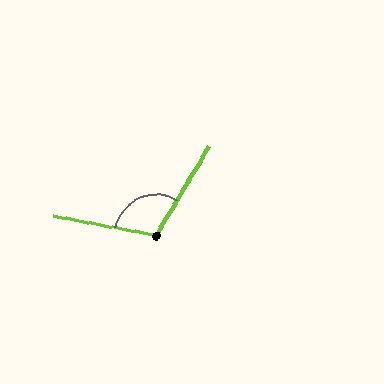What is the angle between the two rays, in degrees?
Approximately 110 degrees.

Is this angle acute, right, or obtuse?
It is obtuse.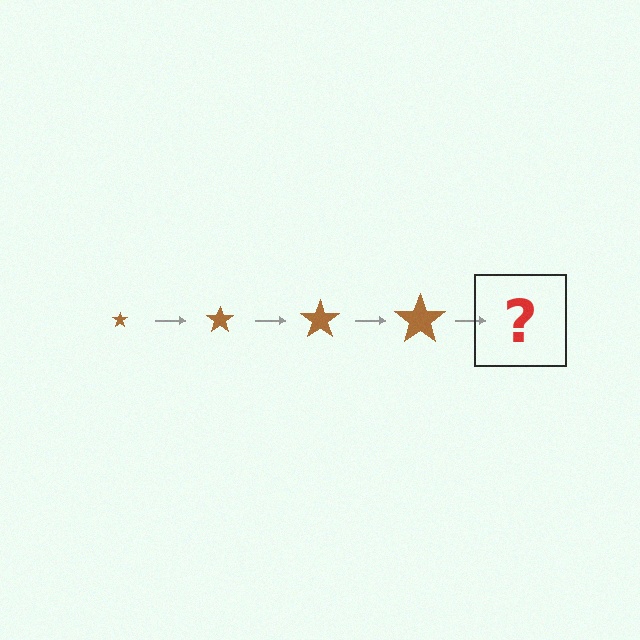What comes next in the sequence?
The next element should be a brown star, larger than the previous one.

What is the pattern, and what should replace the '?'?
The pattern is that the star gets progressively larger each step. The '?' should be a brown star, larger than the previous one.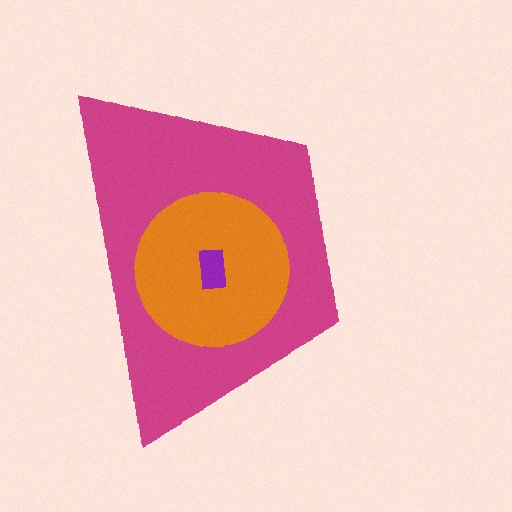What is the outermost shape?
The magenta trapezoid.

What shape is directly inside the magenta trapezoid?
The orange circle.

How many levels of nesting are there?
3.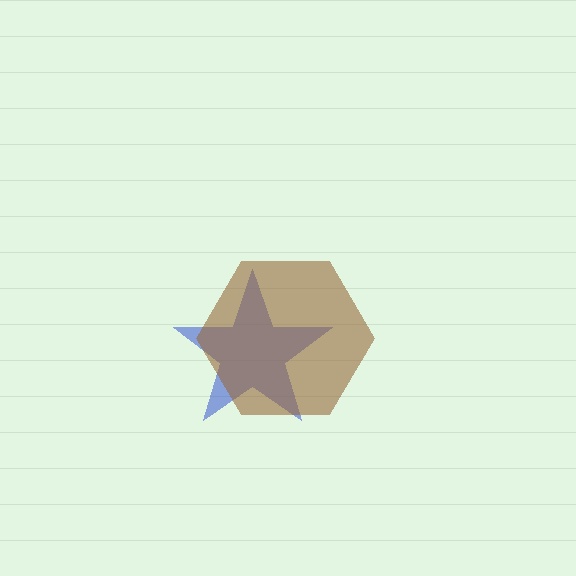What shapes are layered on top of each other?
The layered shapes are: a blue star, a brown hexagon.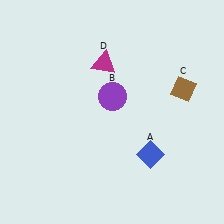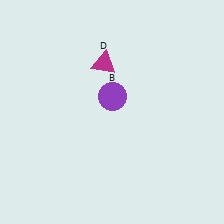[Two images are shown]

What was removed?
The blue diamond (A), the brown diamond (C) were removed in Image 2.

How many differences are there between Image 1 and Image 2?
There are 2 differences between the two images.